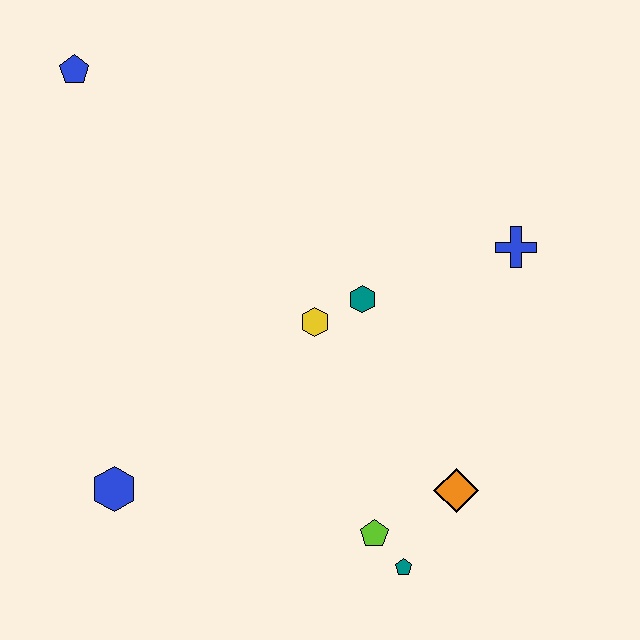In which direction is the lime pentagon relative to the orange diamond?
The lime pentagon is to the left of the orange diamond.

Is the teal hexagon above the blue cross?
No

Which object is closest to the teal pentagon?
The lime pentagon is closest to the teal pentagon.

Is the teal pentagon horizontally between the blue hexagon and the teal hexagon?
No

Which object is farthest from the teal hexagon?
The blue pentagon is farthest from the teal hexagon.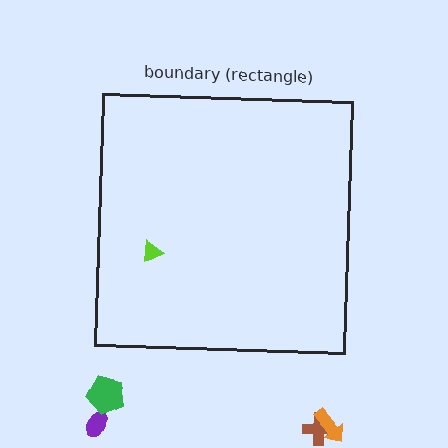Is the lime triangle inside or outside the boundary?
Inside.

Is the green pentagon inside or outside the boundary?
Outside.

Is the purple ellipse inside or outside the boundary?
Outside.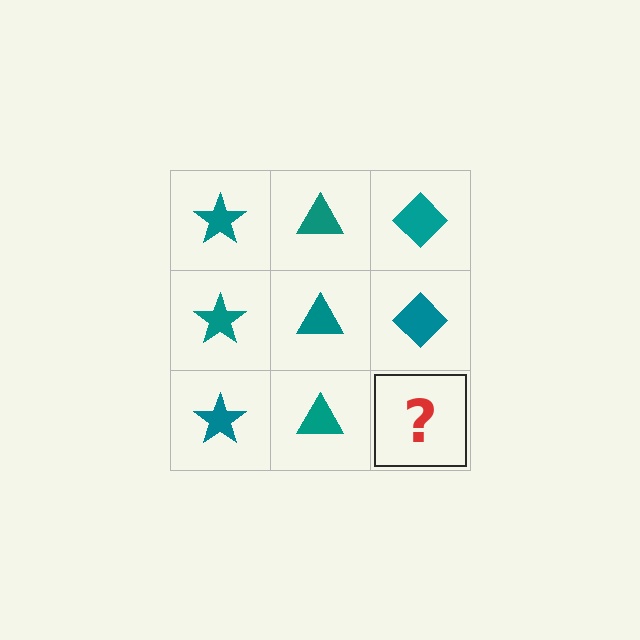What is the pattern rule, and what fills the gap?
The rule is that each column has a consistent shape. The gap should be filled with a teal diamond.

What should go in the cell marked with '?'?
The missing cell should contain a teal diamond.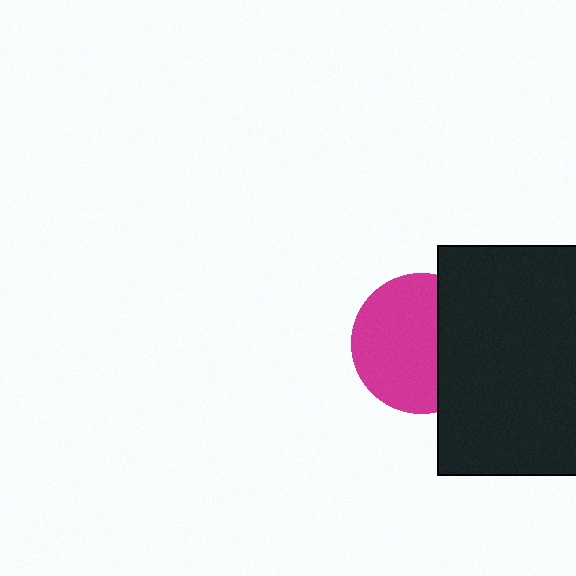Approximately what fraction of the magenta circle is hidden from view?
Roughly 36% of the magenta circle is hidden behind the black rectangle.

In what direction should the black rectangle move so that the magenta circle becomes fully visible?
The black rectangle should move right. That is the shortest direction to clear the overlap and leave the magenta circle fully visible.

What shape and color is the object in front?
The object in front is a black rectangle.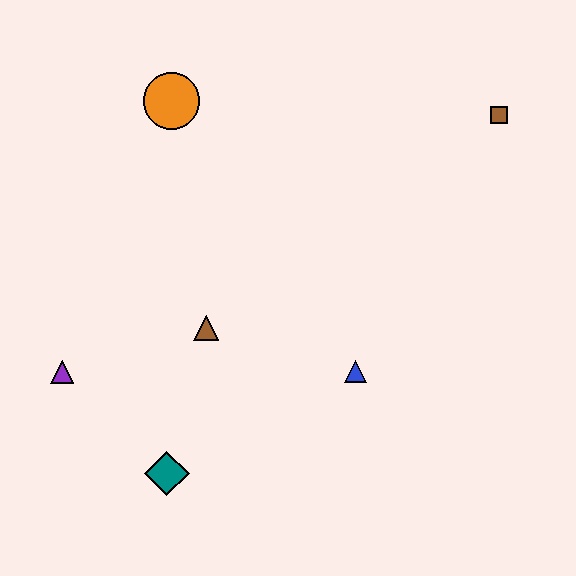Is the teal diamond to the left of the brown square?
Yes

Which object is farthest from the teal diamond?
The brown square is farthest from the teal diamond.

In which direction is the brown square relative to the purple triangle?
The brown square is to the right of the purple triangle.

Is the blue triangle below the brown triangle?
Yes